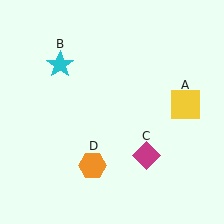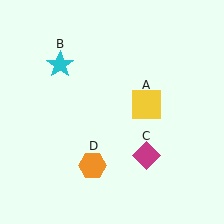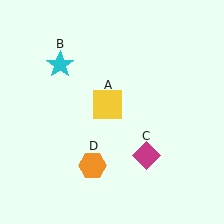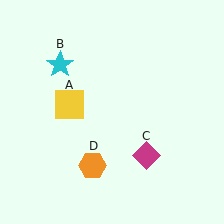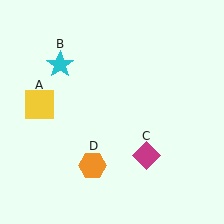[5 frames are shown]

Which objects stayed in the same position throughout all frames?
Cyan star (object B) and magenta diamond (object C) and orange hexagon (object D) remained stationary.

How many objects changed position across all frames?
1 object changed position: yellow square (object A).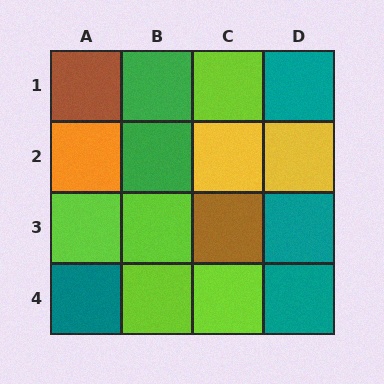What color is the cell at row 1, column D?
Teal.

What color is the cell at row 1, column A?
Brown.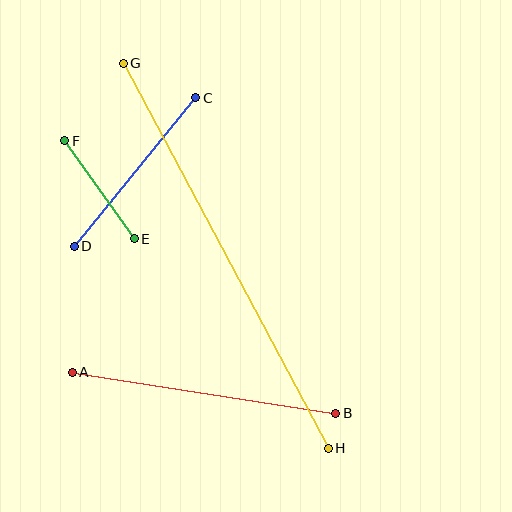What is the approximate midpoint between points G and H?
The midpoint is at approximately (226, 256) pixels.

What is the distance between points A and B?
The distance is approximately 267 pixels.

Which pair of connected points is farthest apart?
Points G and H are farthest apart.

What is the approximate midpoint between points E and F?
The midpoint is at approximately (99, 190) pixels.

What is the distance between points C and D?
The distance is approximately 192 pixels.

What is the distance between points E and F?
The distance is approximately 121 pixels.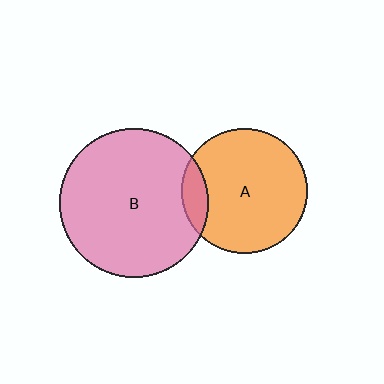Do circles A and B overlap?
Yes.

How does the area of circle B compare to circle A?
Approximately 1.4 times.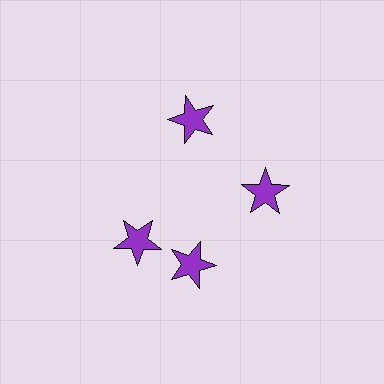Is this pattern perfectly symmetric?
No. The 4 purple stars are arranged in a ring, but one element near the 9 o'clock position is rotated out of alignment along the ring, breaking the 4-fold rotational symmetry.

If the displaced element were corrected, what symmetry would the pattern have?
It would have 4-fold rotational symmetry — the pattern would map onto itself every 90 degrees.